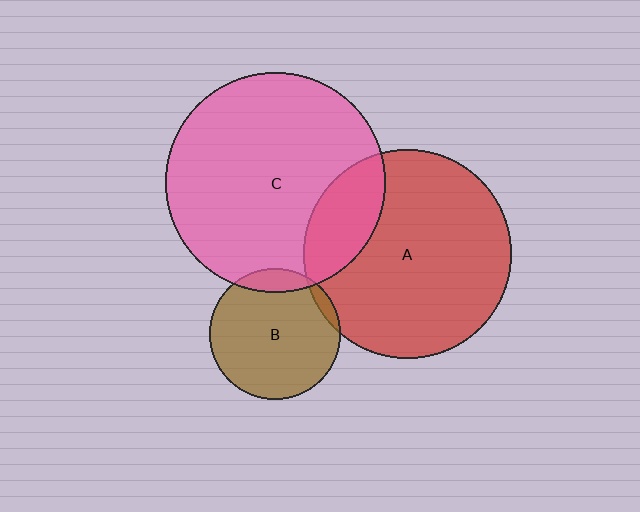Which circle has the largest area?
Circle C (pink).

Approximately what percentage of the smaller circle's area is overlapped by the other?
Approximately 10%.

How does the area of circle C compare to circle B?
Approximately 2.8 times.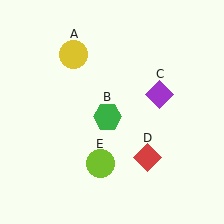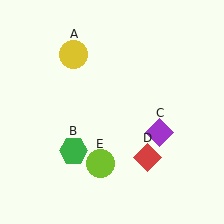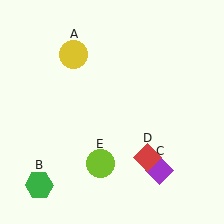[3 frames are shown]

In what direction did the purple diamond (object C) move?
The purple diamond (object C) moved down.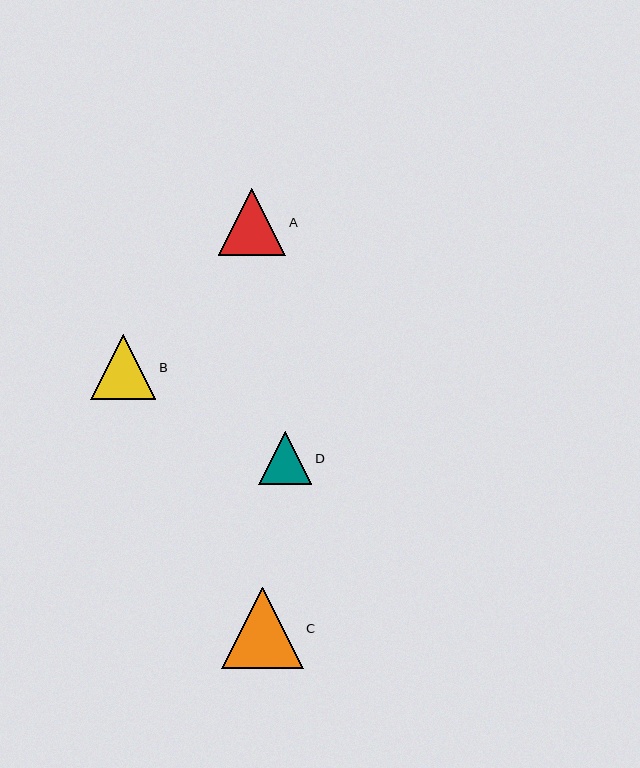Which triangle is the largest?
Triangle C is the largest with a size of approximately 81 pixels.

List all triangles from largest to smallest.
From largest to smallest: C, A, B, D.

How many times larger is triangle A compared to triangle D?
Triangle A is approximately 1.3 times the size of triangle D.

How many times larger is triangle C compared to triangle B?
Triangle C is approximately 1.2 times the size of triangle B.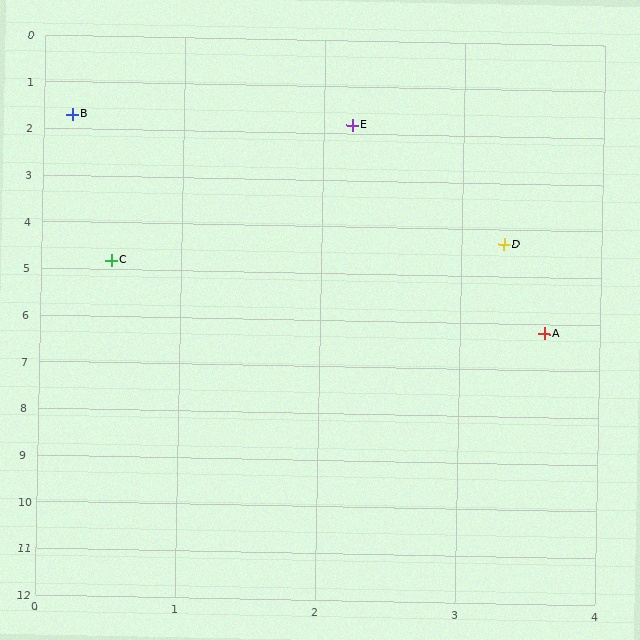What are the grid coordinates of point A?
Point A is at approximately (3.6, 6.2).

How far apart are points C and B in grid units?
Points C and B are about 3.1 grid units apart.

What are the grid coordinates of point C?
Point C is at approximately (0.5, 4.8).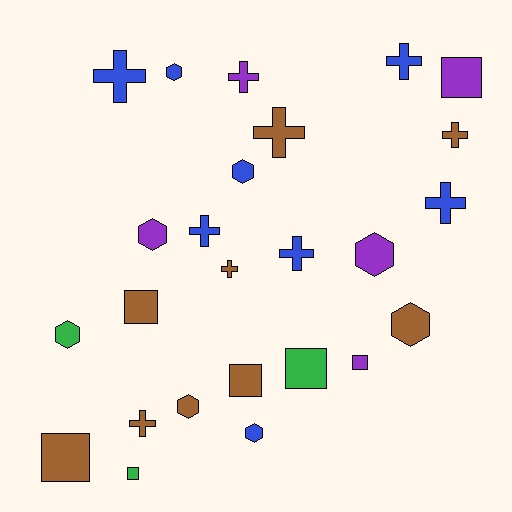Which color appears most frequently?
Brown, with 9 objects.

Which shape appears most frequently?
Cross, with 10 objects.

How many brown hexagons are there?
There are 2 brown hexagons.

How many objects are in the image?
There are 25 objects.